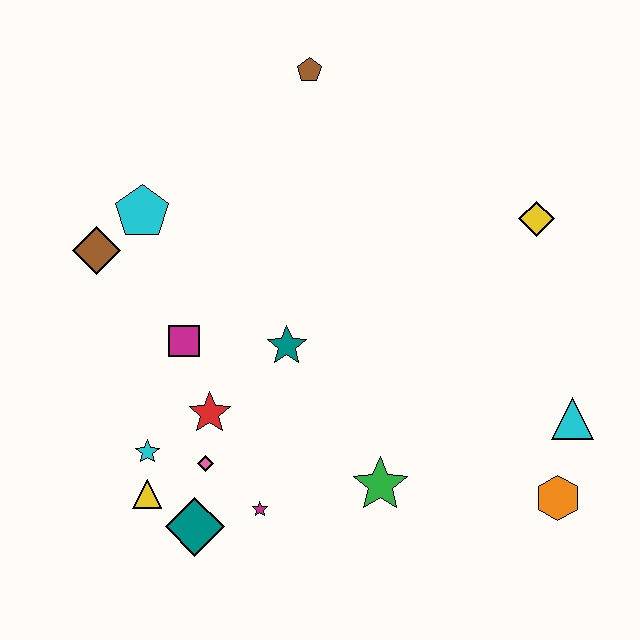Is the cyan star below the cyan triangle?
Yes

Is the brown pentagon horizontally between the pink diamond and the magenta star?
No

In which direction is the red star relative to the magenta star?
The red star is above the magenta star.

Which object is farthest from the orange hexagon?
The brown diamond is farthest from the orange hexagon.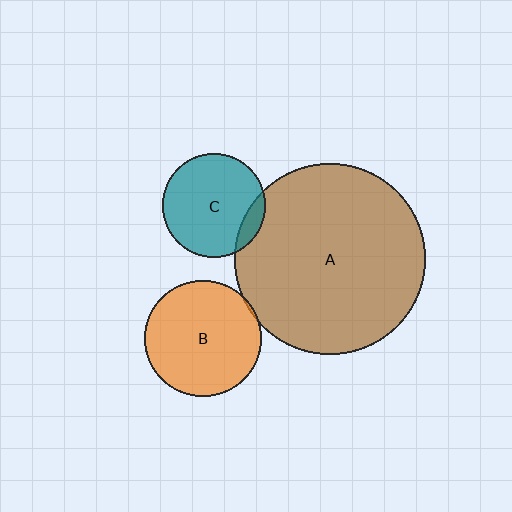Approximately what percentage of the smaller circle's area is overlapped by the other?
Approximately 10%.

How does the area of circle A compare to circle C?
Approximately 3.4 times.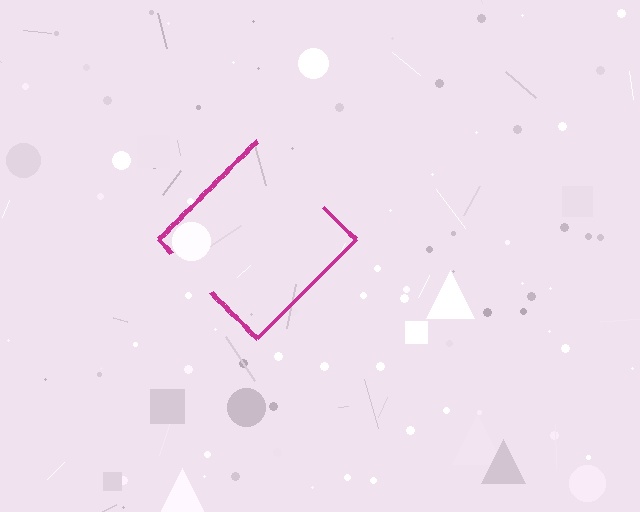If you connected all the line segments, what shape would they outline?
They would outline a diamond.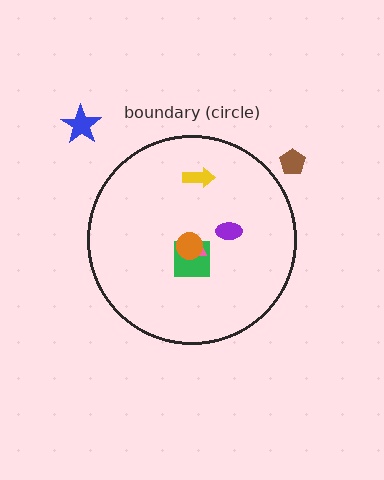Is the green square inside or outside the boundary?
Inside.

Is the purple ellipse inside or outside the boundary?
Inside.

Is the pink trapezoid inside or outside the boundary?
Inside.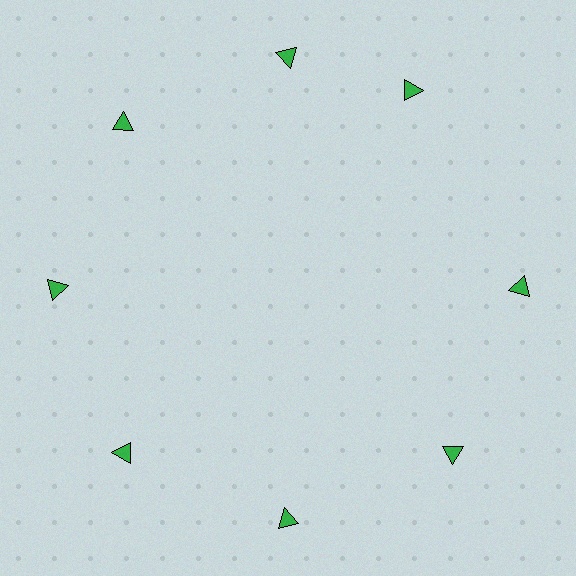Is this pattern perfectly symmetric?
No. The 8 green triangles are arranged in a ring, but one element near the 2 o'clock position is rotated out of alignment along the ring, breaking the 8-fold rotational symmetry.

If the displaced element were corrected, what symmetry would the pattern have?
It would have 8-fold rotational symmetry — the pattern would map onto itself every 45 degrees.